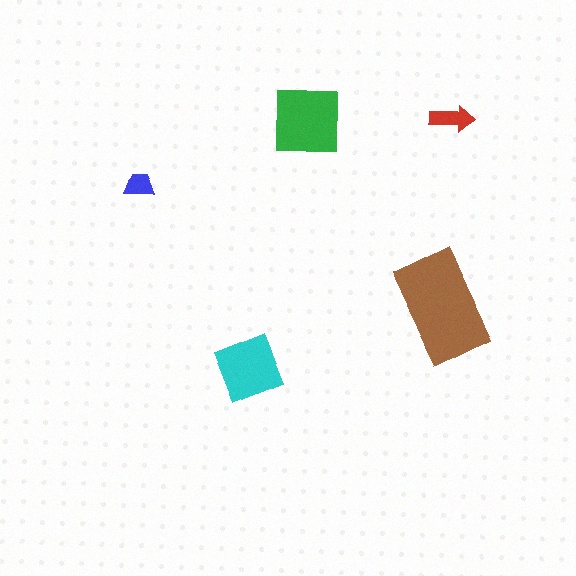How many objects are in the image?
There are 5 objects in the image.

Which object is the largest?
The brown rectangle.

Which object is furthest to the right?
The red arrow is rightmost.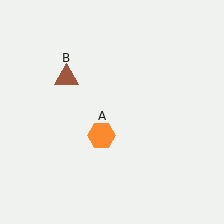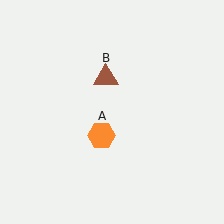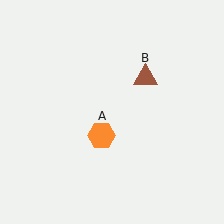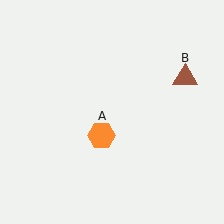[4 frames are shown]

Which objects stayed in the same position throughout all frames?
Orange hexagon (object A) remained stationary.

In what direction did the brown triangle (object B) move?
The brown triangle (object B) moved right.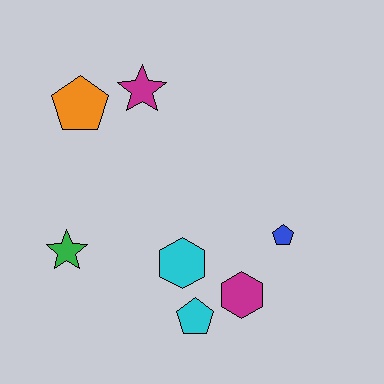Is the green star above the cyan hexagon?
Yes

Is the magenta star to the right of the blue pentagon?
No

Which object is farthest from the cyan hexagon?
The orange pentagon is farthest from the cyan hexagon.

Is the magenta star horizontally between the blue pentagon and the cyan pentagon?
No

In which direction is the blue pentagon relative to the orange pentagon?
The blue pentagon is to the right of the orange pentagon.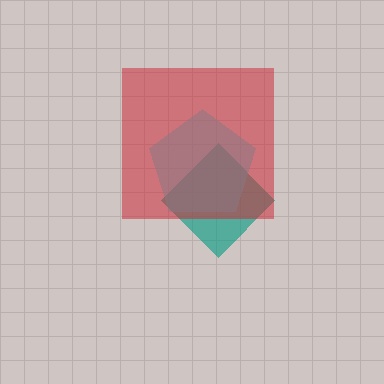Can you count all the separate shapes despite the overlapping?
Yes, there are 3 separate shapes.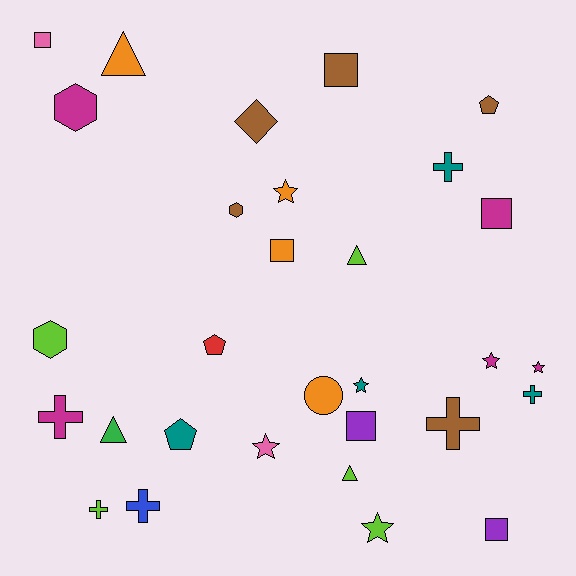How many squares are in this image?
There are 6 squares.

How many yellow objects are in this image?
There are no yellow objects.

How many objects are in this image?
There are 30 objects.